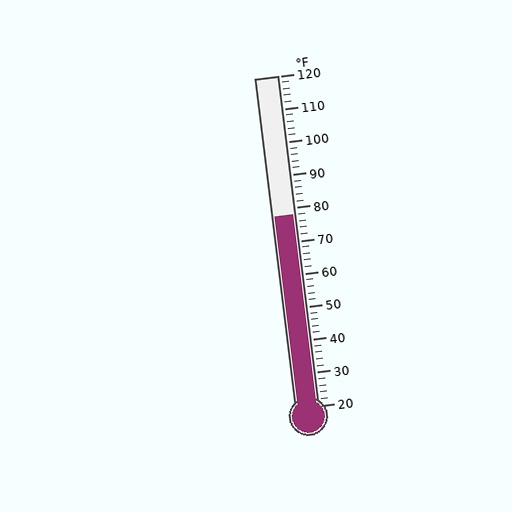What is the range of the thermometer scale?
The thermometer scale ranges from 20°F to 120°F.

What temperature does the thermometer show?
The thermometer shows approximately 78°F.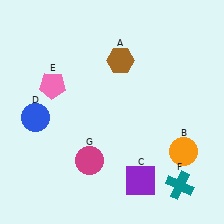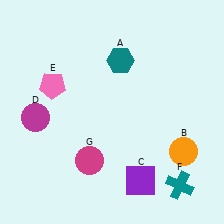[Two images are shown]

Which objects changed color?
A changed from brown to teal. D changed from blue to magenta.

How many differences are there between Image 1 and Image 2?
There are 2 differences between the two images.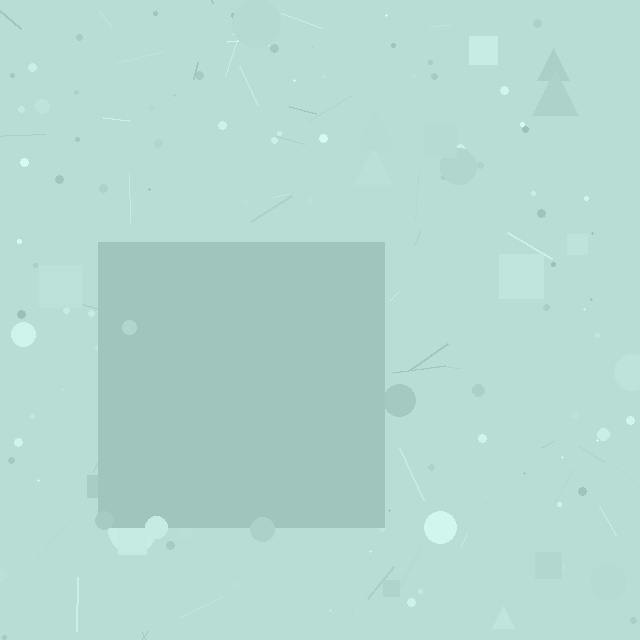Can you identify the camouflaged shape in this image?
The camouflaged shape is a square.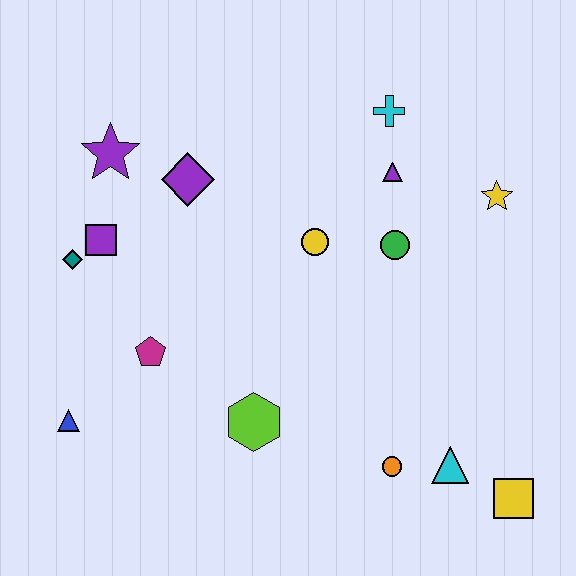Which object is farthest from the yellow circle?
The yellow square is farthest from the yellow circle.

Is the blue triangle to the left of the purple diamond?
Yes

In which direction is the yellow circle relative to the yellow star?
The yellow circle is to the left of the yellow star.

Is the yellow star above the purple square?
Yes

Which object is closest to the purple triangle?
The cyan cross is closest to the purple triangle.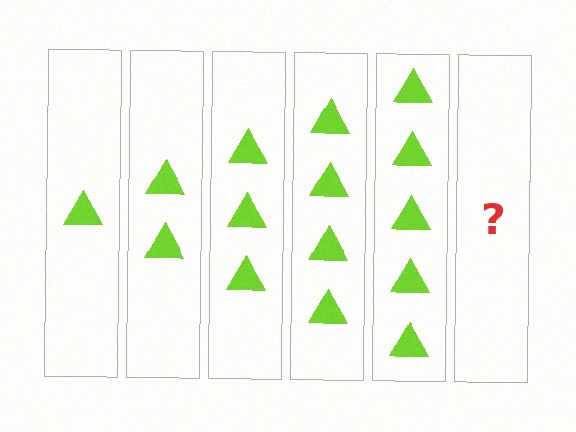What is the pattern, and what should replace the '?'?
The pattern is that each step adds one more triangle. The '?' should be 6 triangles.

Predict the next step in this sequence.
The next step is 6 triangles.